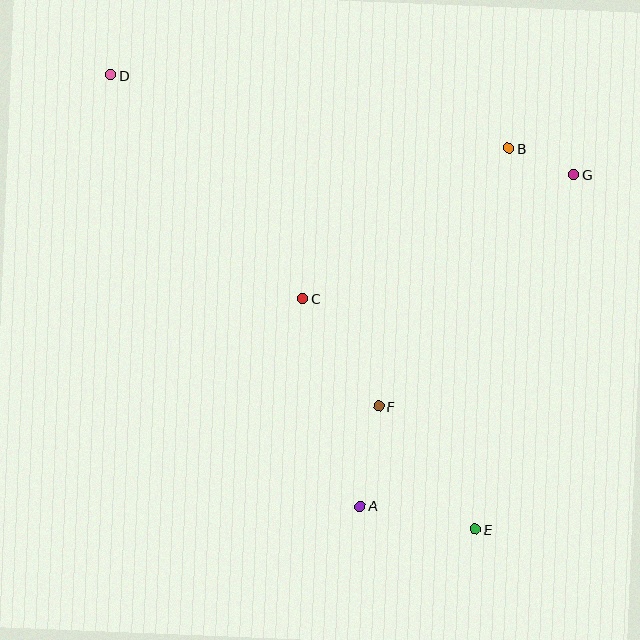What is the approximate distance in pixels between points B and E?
The distance between B and E is approximately 382 pixels.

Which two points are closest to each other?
Points B and G are closest to each other.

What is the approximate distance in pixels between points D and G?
The distance between D and G is approximately 474 pixels.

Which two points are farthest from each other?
Points D and E are farthest from each other.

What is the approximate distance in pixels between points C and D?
The distance between C and D is approximately 295 pixels.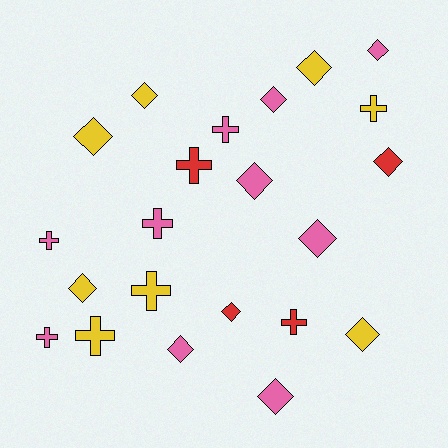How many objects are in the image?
There are 22 objects.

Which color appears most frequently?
Pink, with 10 objects.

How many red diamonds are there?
There are 2 red diamonds.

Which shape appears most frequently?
Diamond, with 13 objects.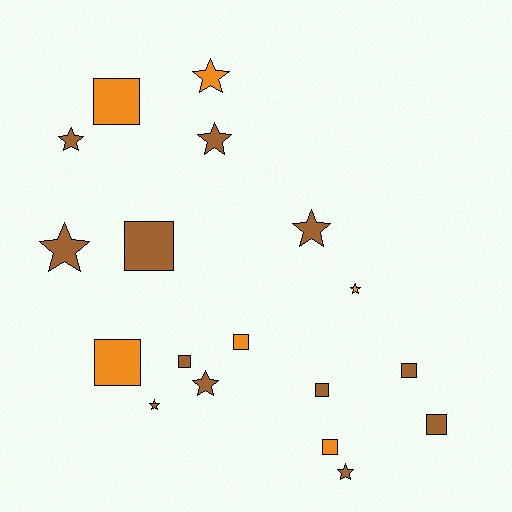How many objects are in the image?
There are 18 objects.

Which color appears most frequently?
Brown, with 12 objects.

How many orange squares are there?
There are 4 orange squares.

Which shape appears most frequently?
Star, with 9 objects.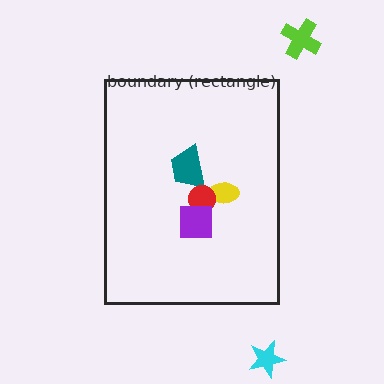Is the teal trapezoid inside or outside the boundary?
Inside.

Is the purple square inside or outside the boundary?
Inside.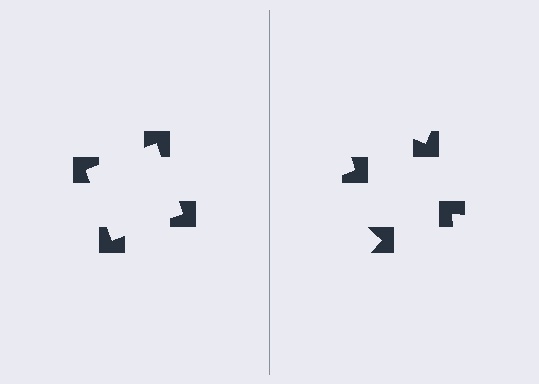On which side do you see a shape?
An illusory square appears on the left side. On the right side the wedge cuts are rotated, so no coherent shape forms.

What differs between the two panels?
The notched squares are positioned identically on both sides; only the wedge orientations differ. On the left they align to a square; on the right they are misaligned.